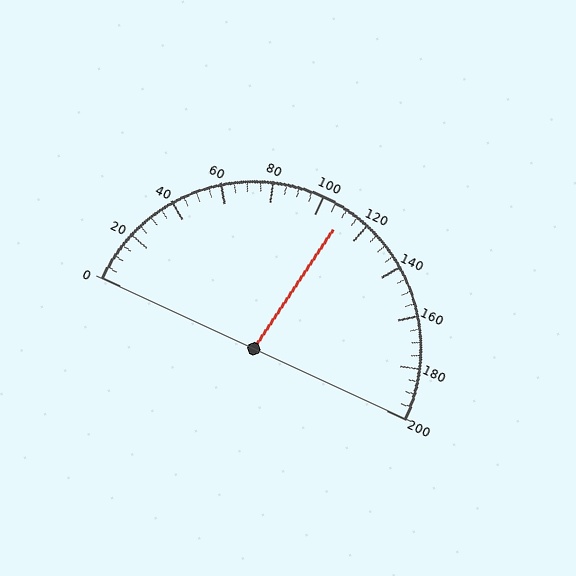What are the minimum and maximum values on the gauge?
The gauge ranges from 0 to 200.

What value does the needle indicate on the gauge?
The needle indicates approximately 110.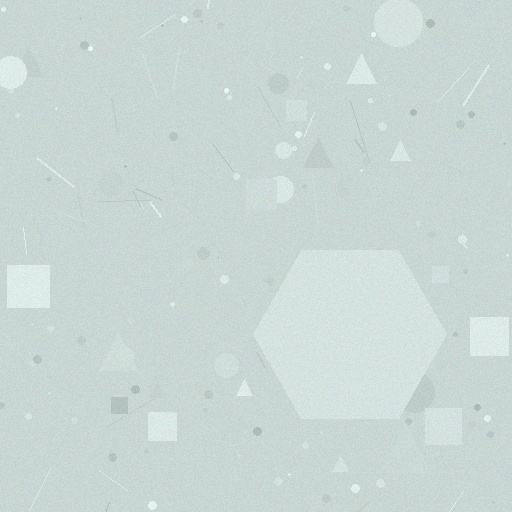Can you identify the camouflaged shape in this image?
The camouflaged shape is a hexagon.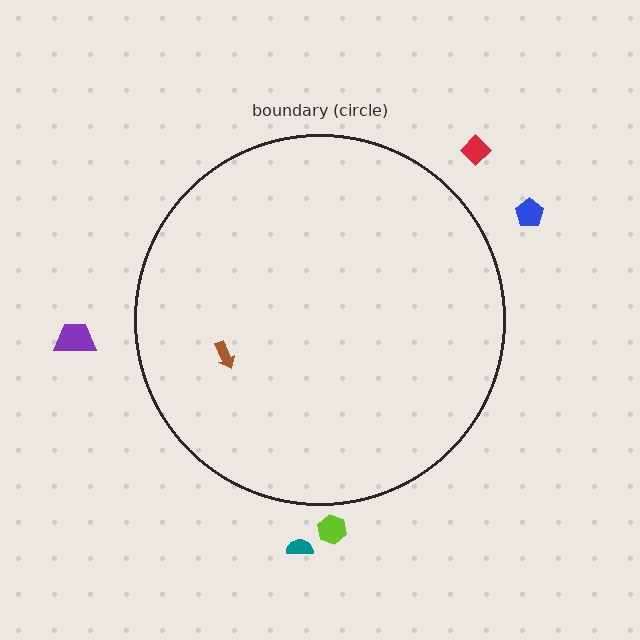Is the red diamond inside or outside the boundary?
Outside.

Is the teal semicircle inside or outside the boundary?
Outside.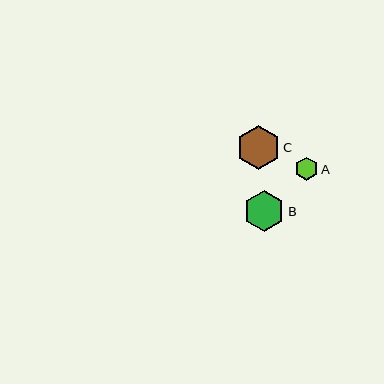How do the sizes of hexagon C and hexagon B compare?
Hexagon C and hexagon B are approximately the same size.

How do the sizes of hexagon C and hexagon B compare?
Hexagon C and hexagon B are approximately the same size.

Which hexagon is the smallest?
Hexagon A is the smallest with a size of approximately 24 pixels.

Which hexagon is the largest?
Hexagon C is the largest with a size of approximately 44 pixels.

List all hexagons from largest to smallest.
From largest to smallest: C, B, A.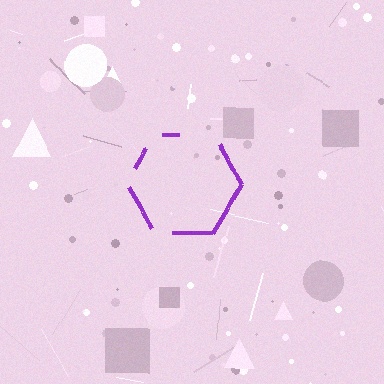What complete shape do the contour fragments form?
The contour fragments form a hexagon.